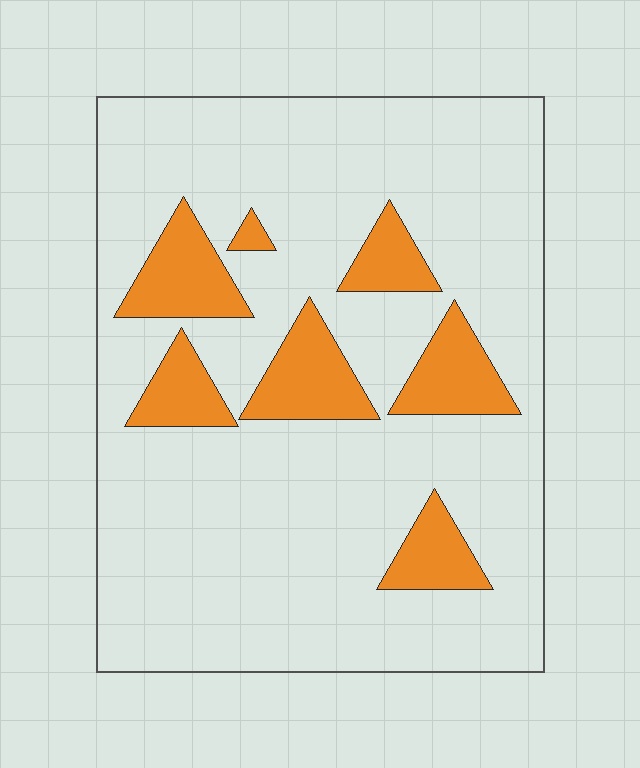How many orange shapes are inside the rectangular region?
7.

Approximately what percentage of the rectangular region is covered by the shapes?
Approximately 15%.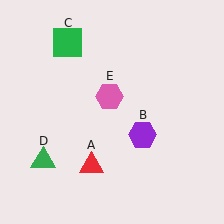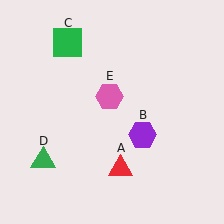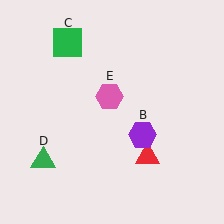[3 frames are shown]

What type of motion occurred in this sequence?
The red triangle (object A) rotated counterclockwise around the center of the scene.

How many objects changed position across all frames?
1 object changed position: red triangle (object A).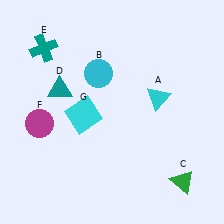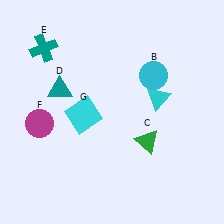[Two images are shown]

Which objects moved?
The objects that moved are: the cyan circle (B), the green triangle (C).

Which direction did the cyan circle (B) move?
The cyan circle (B) moved right.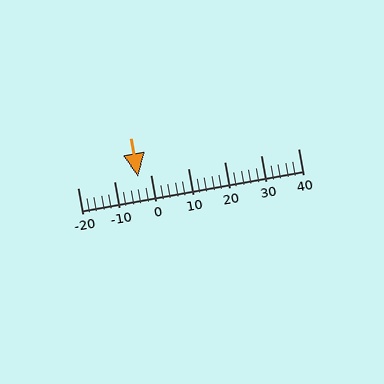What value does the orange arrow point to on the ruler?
The orange arrow points to approximately -3.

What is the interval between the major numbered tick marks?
The major tick marks are spaced 10 units apart.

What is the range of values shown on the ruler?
The ruler shows values from -20 to 40.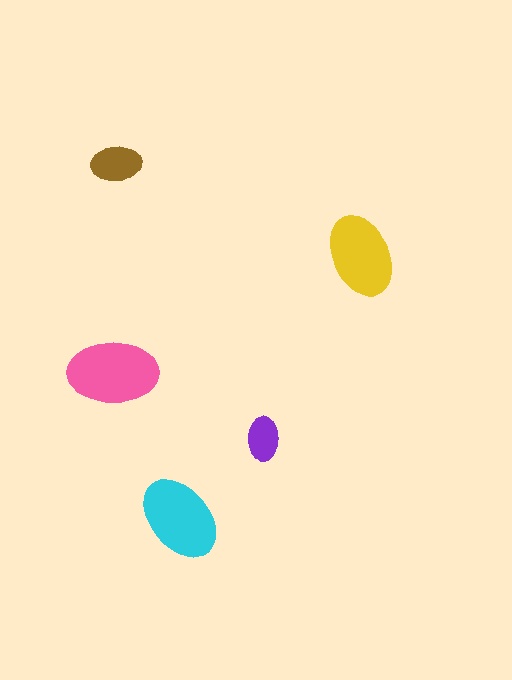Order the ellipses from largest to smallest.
the pink one, the cyan one, the yellow one, the brown one, the purple one.